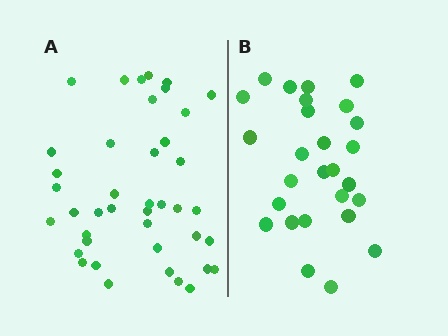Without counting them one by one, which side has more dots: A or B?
Region A (the left region) has more dots.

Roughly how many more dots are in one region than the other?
Region A has approximately 15 more dots than region B.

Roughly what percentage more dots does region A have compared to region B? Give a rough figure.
About 50% more.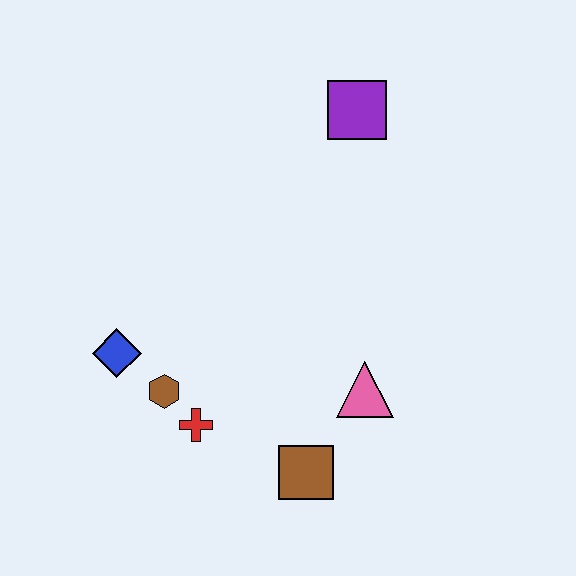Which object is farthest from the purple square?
The brown square is farthest from the purple square.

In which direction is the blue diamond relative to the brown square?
The blue diamond is to the left of the brown square.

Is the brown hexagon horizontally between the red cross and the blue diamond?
Yes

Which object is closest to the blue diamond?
The brown hexagon is closest to the blue diamond.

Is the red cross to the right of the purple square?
No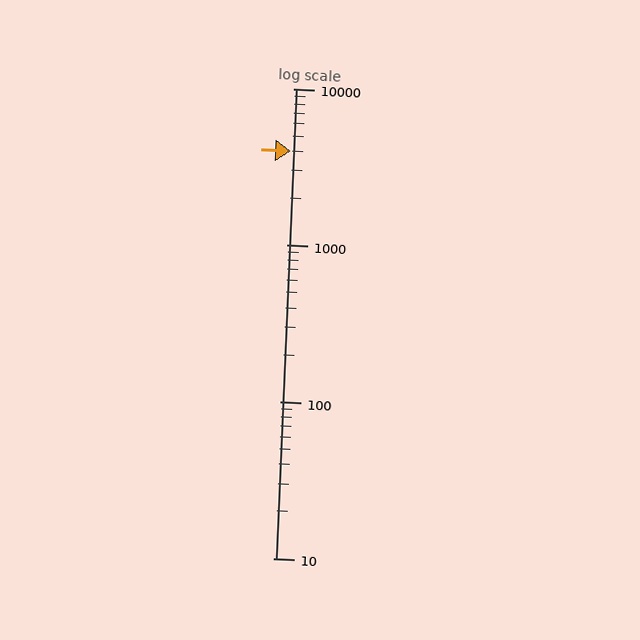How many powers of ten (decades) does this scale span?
The scale spans 3 decades, from 10 to 10000.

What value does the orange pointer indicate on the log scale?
The pointer indicates approximately 4000.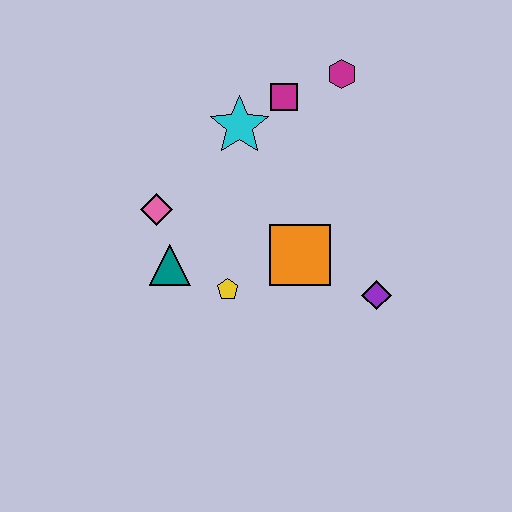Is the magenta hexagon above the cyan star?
Yes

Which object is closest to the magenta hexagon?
The magenta square is closest to the magenta hexagon.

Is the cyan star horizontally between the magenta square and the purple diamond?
No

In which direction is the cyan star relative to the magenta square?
The cyan star is to the left of the magenta square.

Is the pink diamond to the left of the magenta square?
Yes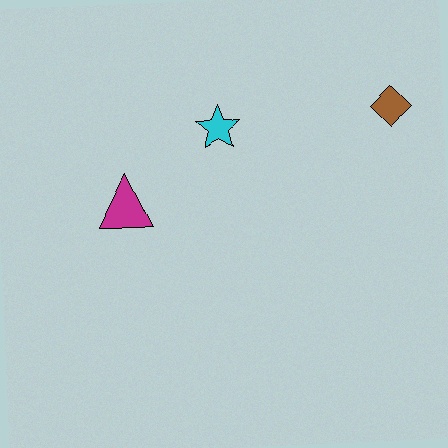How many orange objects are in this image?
There are no orange objects.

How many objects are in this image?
There are 3 objects.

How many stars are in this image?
There is 1 star.